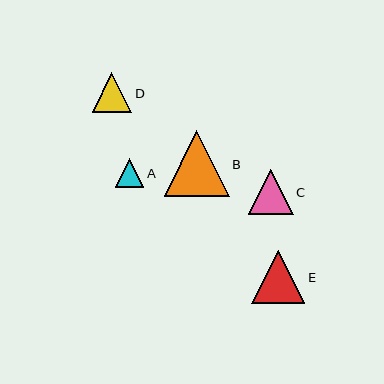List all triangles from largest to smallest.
From largest to smallest: B, E, C, D, A.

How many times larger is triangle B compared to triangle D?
Triangle B is approximately 1.6 times the size of triangle D.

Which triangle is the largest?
Triangle B is the largest with a size of approximately 65 pixels.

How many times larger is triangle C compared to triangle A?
Triangle C is approximately 1.6 times the size of triangle A.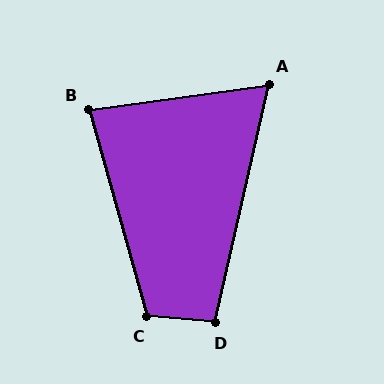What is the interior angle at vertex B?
Approximately 82 degrees (acute).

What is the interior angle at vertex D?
Approximately 98 degrees (obtuse).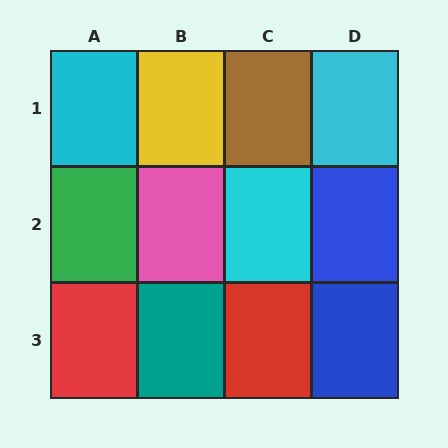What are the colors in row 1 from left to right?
Cyan, yellow, brown, cyan.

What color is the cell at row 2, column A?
Green.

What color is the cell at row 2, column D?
Blue.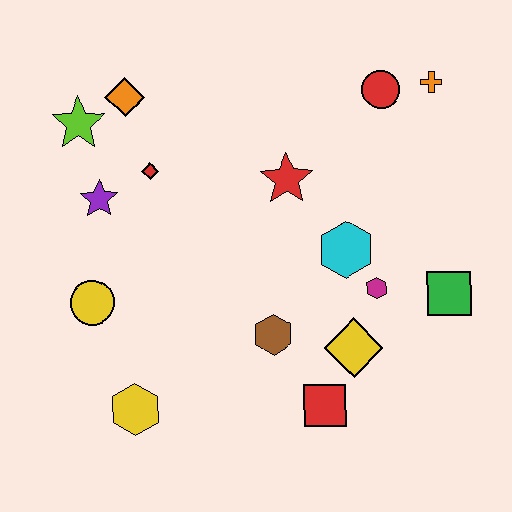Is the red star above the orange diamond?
No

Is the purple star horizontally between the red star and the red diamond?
No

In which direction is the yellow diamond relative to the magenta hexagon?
The yellow diamond is below the magenta hexagon.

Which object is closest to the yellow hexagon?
The yellow circle is closest to the yellow hexagon.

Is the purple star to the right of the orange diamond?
No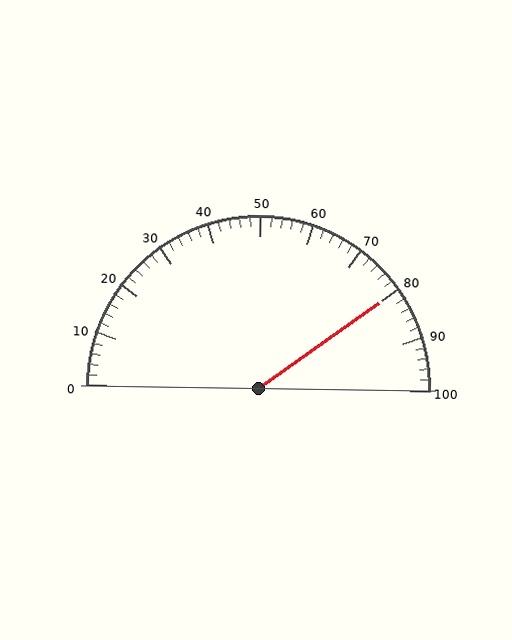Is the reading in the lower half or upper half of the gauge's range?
The reading is in the upper half of the range (0 to 100).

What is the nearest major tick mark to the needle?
The nearest major tick mark is 80.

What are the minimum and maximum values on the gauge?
The gauge ranges from 0 to 100.